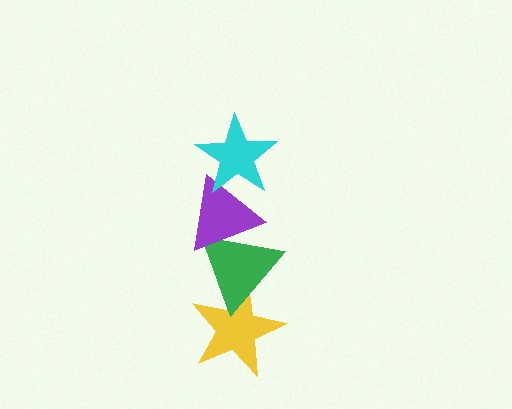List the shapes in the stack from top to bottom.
From top to bottom: the cyan star, the purple triangle, the green triangle, the yellow star.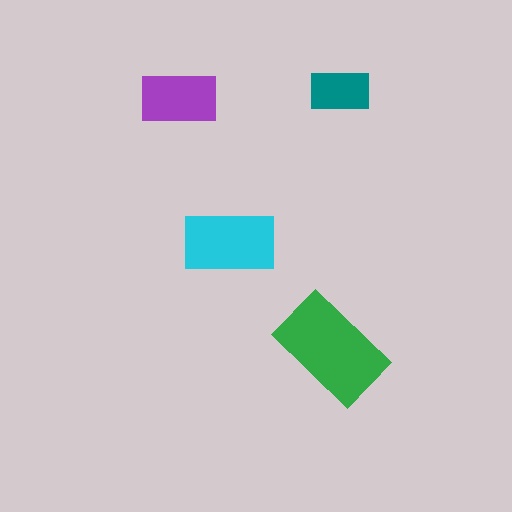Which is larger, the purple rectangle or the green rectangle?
The green one.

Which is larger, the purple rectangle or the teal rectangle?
The purple one.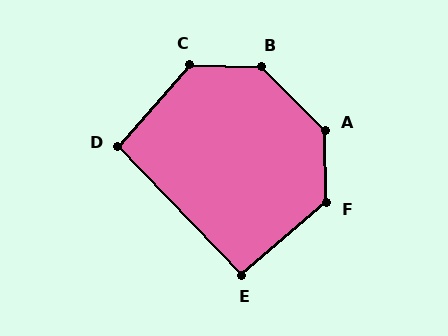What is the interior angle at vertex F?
Approximately 129 degrees (obtuse).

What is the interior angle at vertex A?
Approximately 136 degrees (obtuse).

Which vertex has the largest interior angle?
B, at approximately 136 degrees.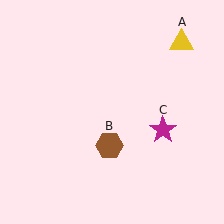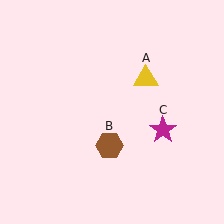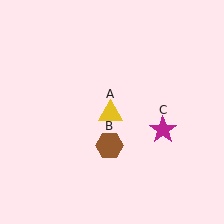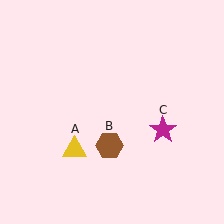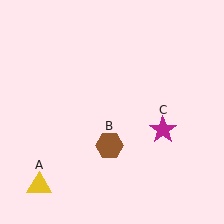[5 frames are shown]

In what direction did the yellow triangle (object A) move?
The yellow triangle (object A) moved down and to the left.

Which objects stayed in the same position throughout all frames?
Brown hexagon (object B) and magenta star (object C) remained stationary.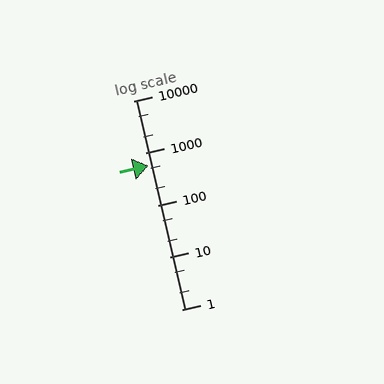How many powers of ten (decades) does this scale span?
The scale spans 4 decades, from 1 to 10000.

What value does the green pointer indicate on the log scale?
The pointer indicates approximately 570.